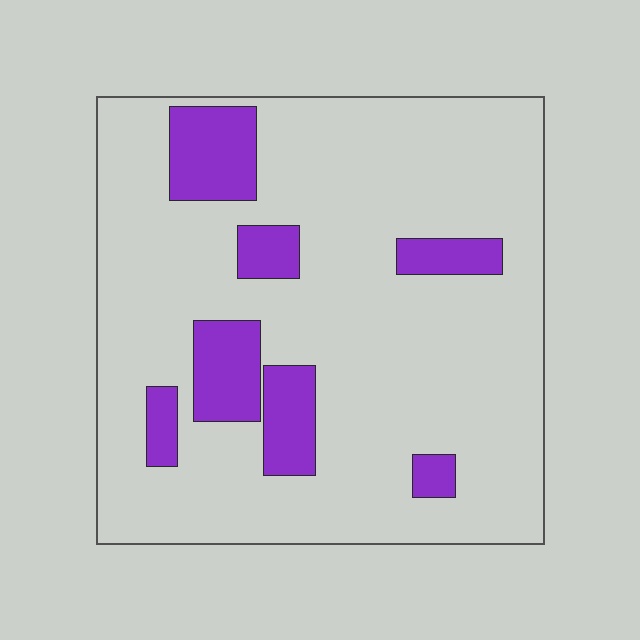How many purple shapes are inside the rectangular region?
7.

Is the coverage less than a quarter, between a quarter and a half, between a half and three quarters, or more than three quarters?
Less than a quarter.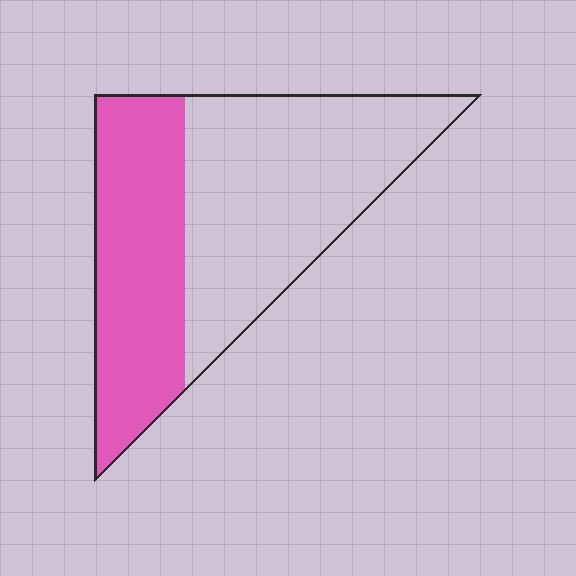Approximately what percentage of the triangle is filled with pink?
Approximately 40%.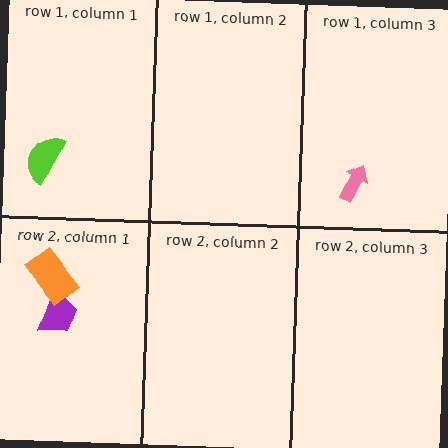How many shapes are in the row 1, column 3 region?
1.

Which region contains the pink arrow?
The row 1, column 3 region.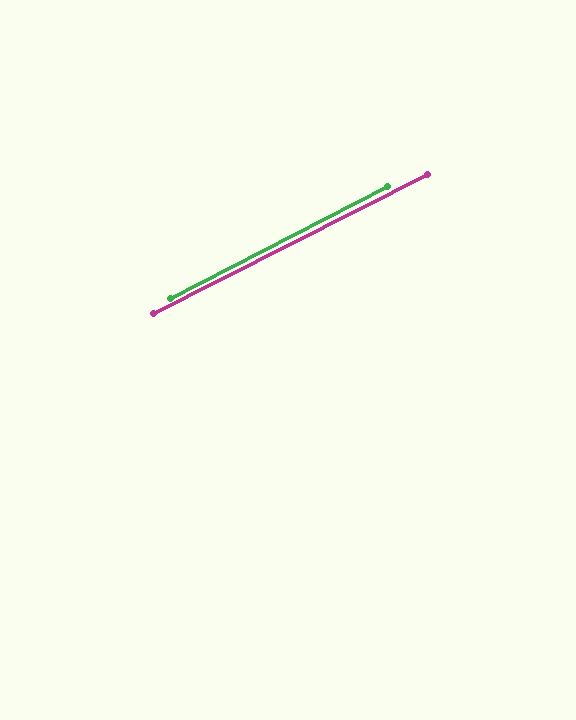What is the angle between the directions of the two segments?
Approximately 1 degree.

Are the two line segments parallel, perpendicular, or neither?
Parallel — their directions differ by only 0.6°.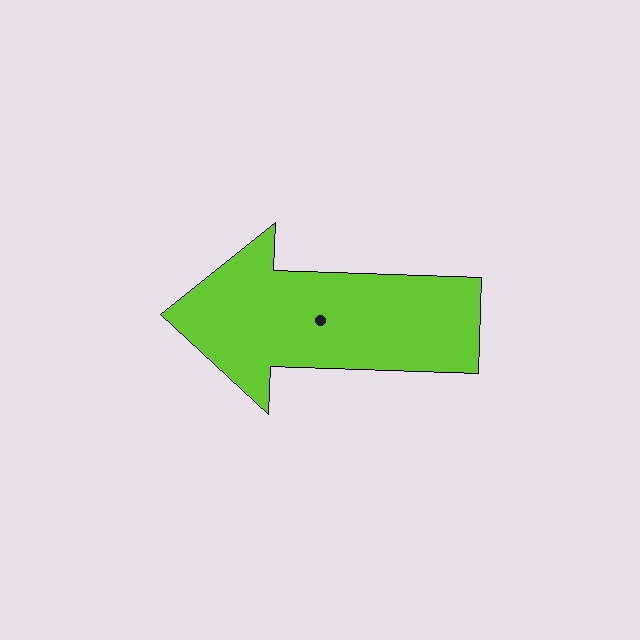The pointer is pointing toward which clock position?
Roughly 9 o'clock.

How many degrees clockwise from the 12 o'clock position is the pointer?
Approximately 272 degrees.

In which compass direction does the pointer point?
West.